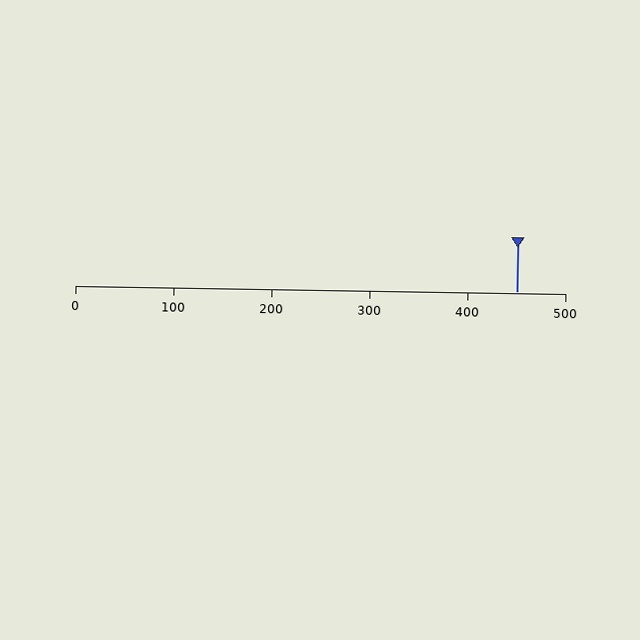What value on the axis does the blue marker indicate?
The marker indicates approximately 450.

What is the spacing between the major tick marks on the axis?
The major ticks are spaced 100 apart.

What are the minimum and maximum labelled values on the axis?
The axis runs from 0 to 500.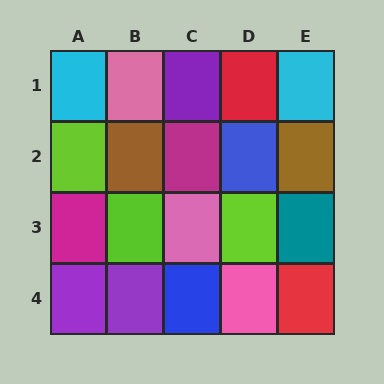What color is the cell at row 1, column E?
Cyan.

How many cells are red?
2 cells are red.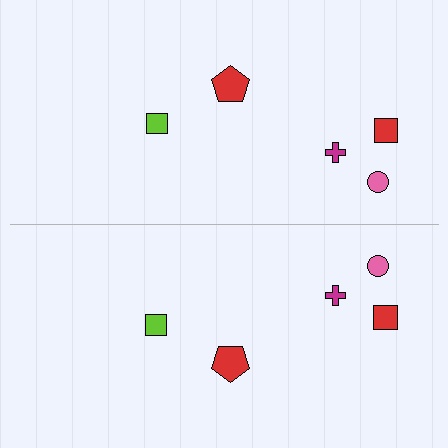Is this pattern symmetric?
Yes, this pattern has bilateral (reflection) symmetry.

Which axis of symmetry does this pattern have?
The pattern has a horizontal axis of symmetry running through the center of the image.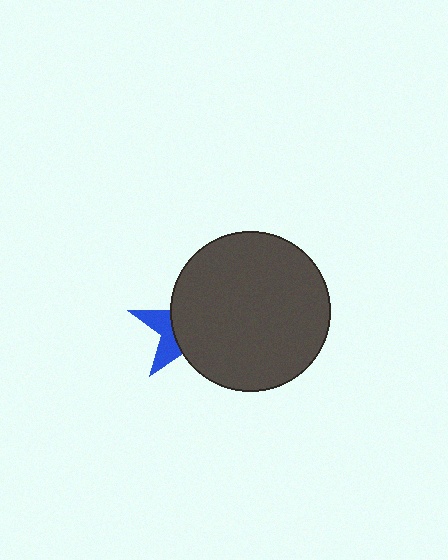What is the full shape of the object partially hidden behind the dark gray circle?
The partially hidden object is a blue star.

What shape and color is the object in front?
The object in front is a dark gray circle.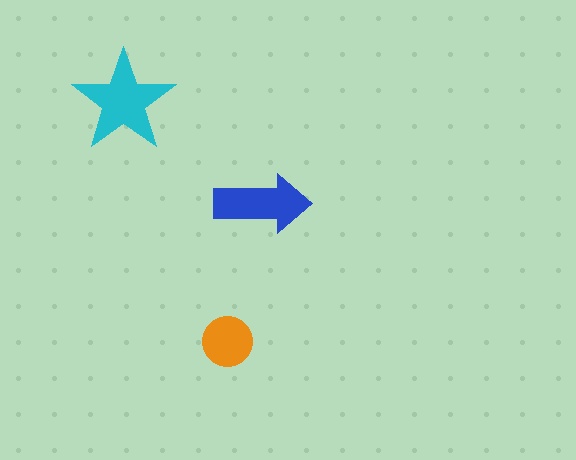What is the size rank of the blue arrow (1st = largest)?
2nd.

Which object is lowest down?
The orange circle is bottommost.